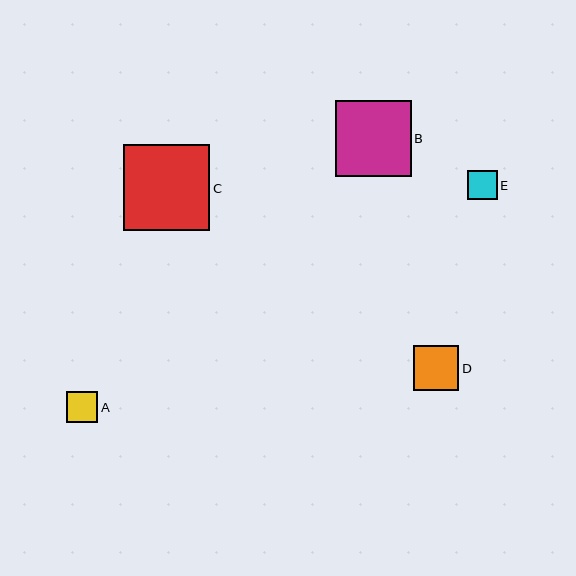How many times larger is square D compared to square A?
Square D is approximately 1.4 times the size of square A.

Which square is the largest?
Square C is the largest with a size of approximately 87 pixels.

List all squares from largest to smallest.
From largest to smallest: C, B, D, A, E.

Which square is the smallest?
Square E is the smallest with a size of approximately 30 pixels.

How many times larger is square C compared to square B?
Square C is approximately 1.1 times the size of square B.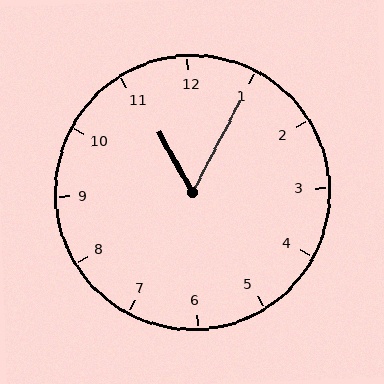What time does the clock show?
11:05.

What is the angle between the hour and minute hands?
Approximately 58 degrees.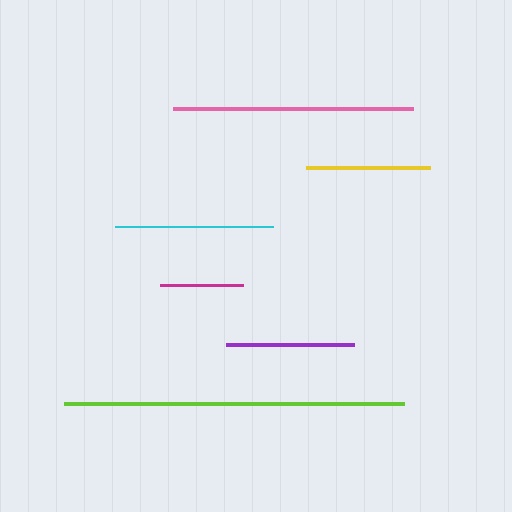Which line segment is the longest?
The lime line is the longest at approximately 340 pixels.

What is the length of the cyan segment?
The cyan segment is approximately 158 pixels long.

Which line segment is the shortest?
The magenta line is the shortest at approximately 83 pixels.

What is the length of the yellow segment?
The yellow segment is approximately 124 pixels long.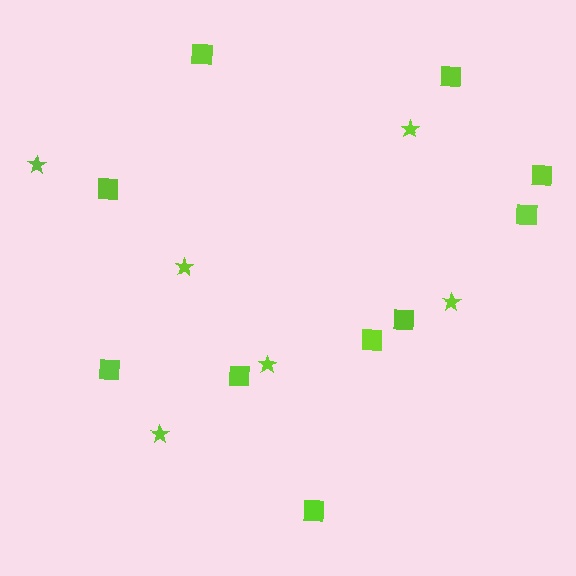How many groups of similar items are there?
There are 2 groups: one group of stars (6) and one group of squares (10).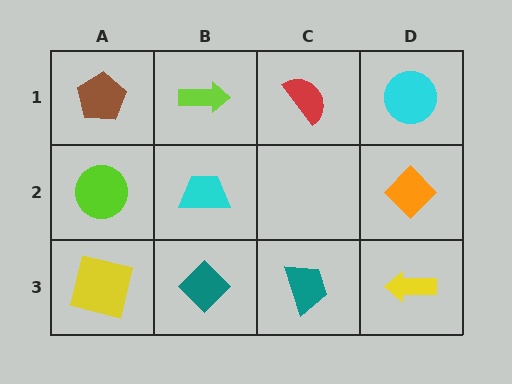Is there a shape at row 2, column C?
No, that cell is empty.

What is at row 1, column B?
A lime arrow.